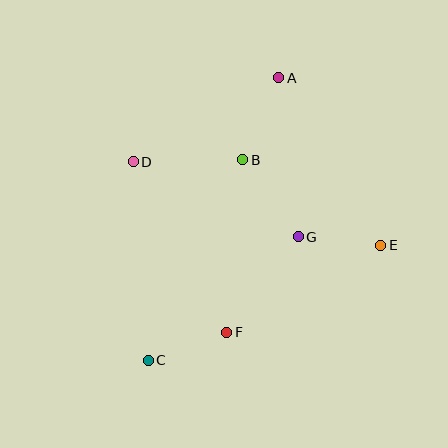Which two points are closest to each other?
Points C and F are closest to each other.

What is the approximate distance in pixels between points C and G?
The distance between C and G is approximately 194 pixels.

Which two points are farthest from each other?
Points A and C are farthest from each other.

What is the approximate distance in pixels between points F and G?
The distance between F and G is approximately 120 pixels.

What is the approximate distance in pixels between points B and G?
The distance between B and G is approximately 95 pixels.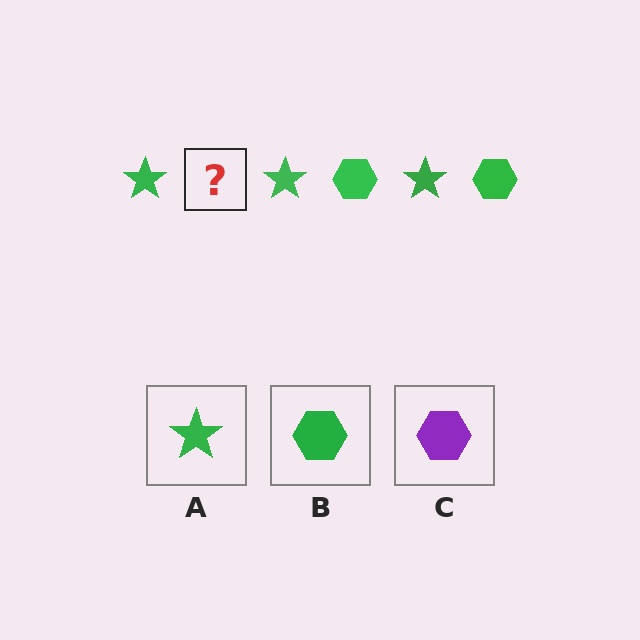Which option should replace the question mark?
Option B.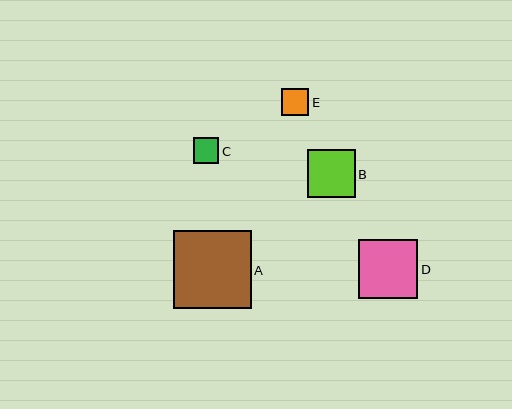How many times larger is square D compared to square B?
Square D is approximately 1.2 times the size of square B.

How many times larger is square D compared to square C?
Square D is approximately 2.3 times the size of square C.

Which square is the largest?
Square A is the largest with a size of approximately 78 pixels.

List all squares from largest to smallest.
From largest to smallest: A, D, B, E, C.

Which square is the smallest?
Square C is the smallest with a size of approximately 25 pixels.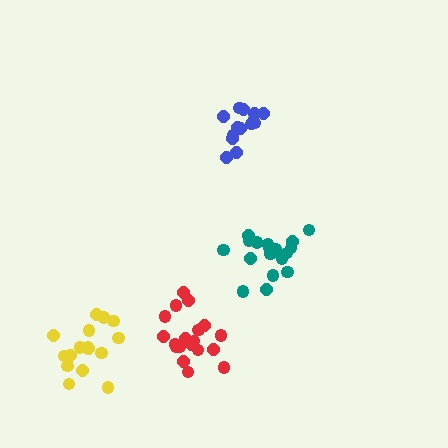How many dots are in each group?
Group 1: 19 dots, Group 2: 18 dots, Group 3: 14 dots, Group 4: 17 dots (68 total).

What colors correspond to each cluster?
The clusters are colored: red, teal, blue, yellow.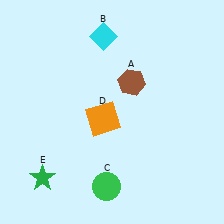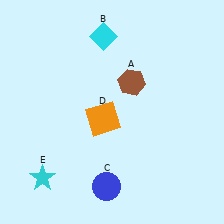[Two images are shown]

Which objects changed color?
C changed from green to blue. E changed from green to cyan.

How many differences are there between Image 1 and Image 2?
There are 2 differences between the two images.